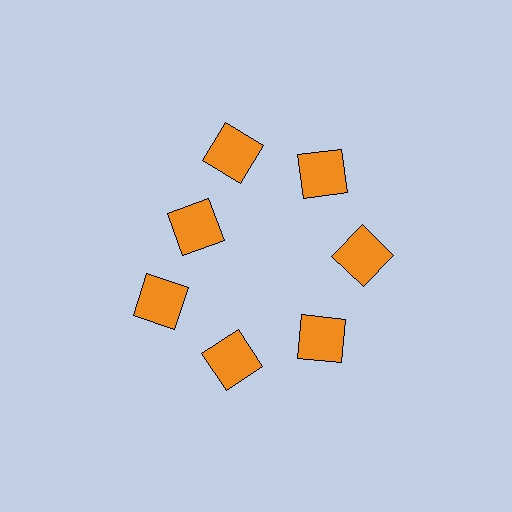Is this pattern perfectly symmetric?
No. The 7 orange squares are arranged in a ring, but one element near the 10 o'clock position is pulled inward toward the center, breaking the 7-fold rotational symmetry.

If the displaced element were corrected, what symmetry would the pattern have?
It would have 7-fold rotational symmetry — the pattern would map onto itself every 51 degrees.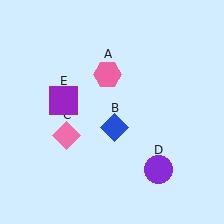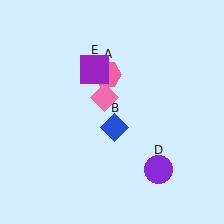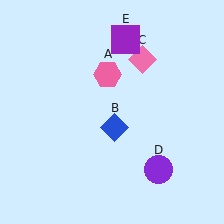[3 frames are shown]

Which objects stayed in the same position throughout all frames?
Pink hexagon (object A) and blue diamond (object B) and purple circle (object D) remained stationary.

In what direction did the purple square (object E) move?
The purple square (object E) moved up and to the right.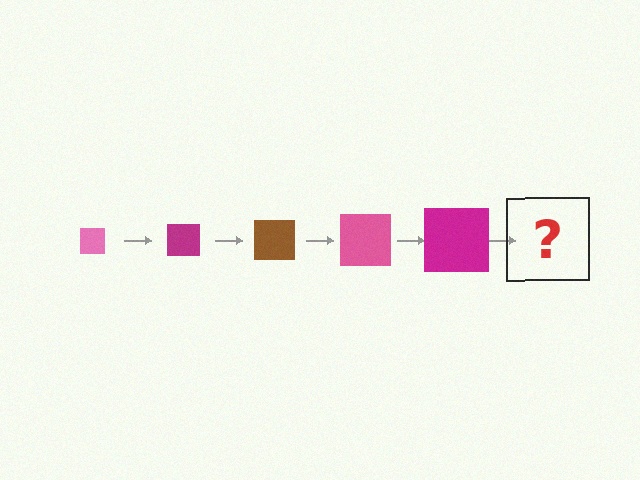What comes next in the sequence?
The next element should be a brown square, larger than the previous one.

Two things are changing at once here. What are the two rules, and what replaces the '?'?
The two rules are that the square grows larger each step and the color cycles through pink, magenta, and brown. The '?' should be a brown square, larger than the previous one.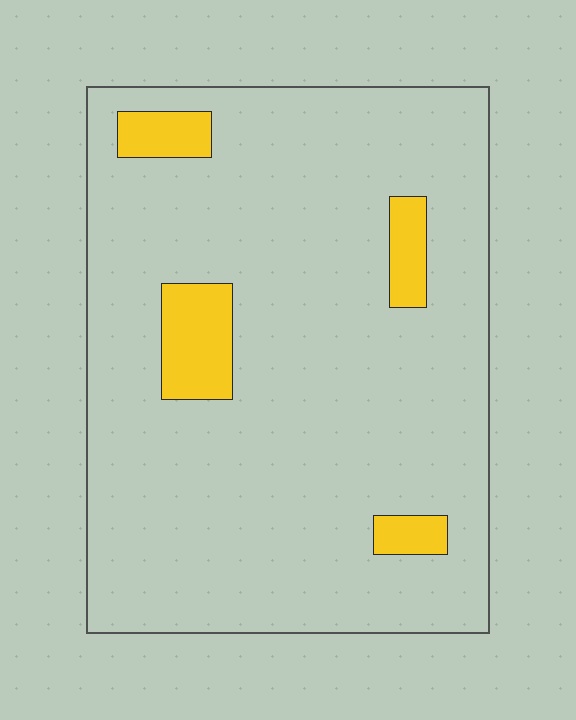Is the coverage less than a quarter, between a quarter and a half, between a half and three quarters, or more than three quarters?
Less than a quarter.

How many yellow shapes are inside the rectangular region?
4.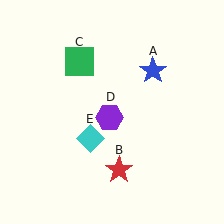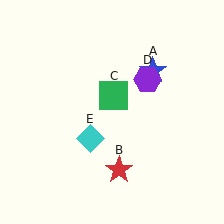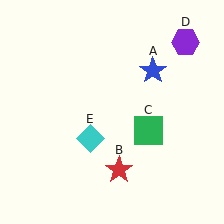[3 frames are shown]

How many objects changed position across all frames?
2 objects changed position: green square (object C), purple hexagon (object D).